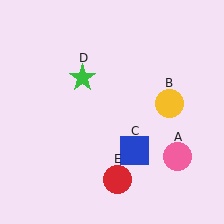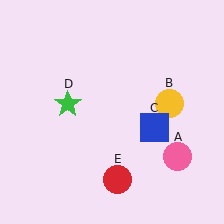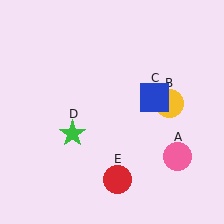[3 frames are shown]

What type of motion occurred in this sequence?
The blue square (object C), green star (object D) rotated counterclockwise around the center of the scene.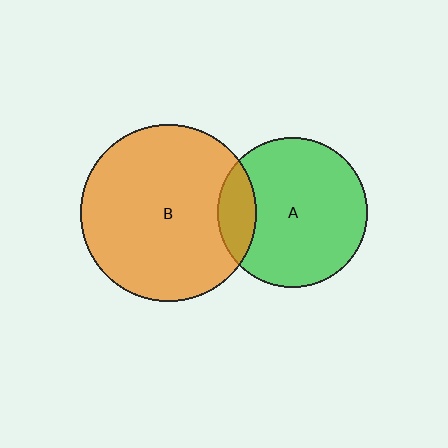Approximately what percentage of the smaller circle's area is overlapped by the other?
Approximately 15%.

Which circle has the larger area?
Circle B (orange).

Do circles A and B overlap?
Yes.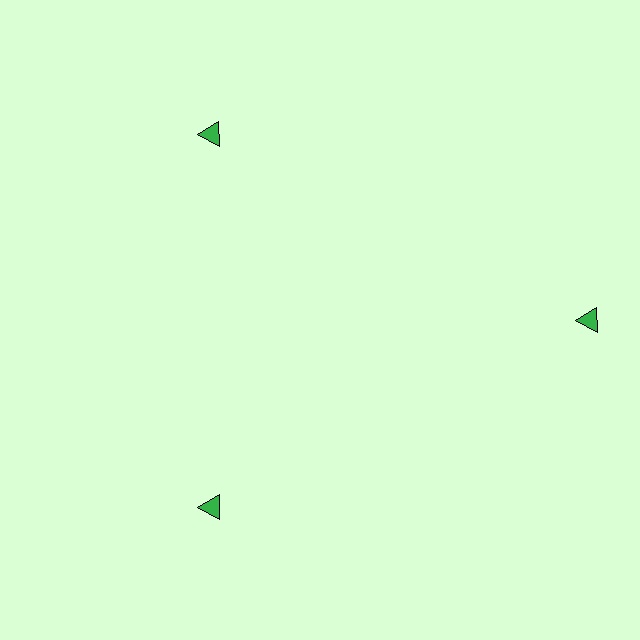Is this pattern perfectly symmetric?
No. The 3 green triangles are arranged in a ring, but one element near the 3 o'clock position is pushed outward from the center, breaking the 3-fold rotational symmetry.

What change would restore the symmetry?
The symmetry would be restored by moving it inward, back onto the ring so that all 3 triangles sit at equal angles and equal distance from the center.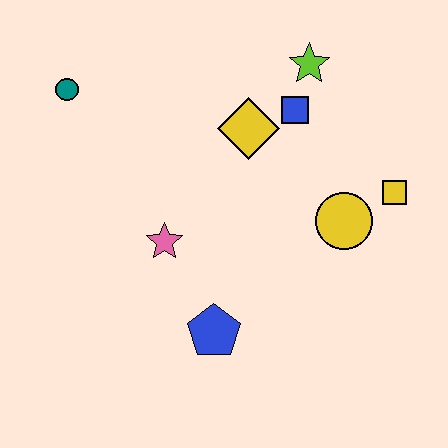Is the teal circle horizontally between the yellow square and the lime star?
No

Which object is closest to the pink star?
The blue pentagon is closest to the pink star.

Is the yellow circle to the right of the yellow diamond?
Yes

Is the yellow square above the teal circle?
No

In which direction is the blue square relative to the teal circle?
The blue square is to the right of the teal circle.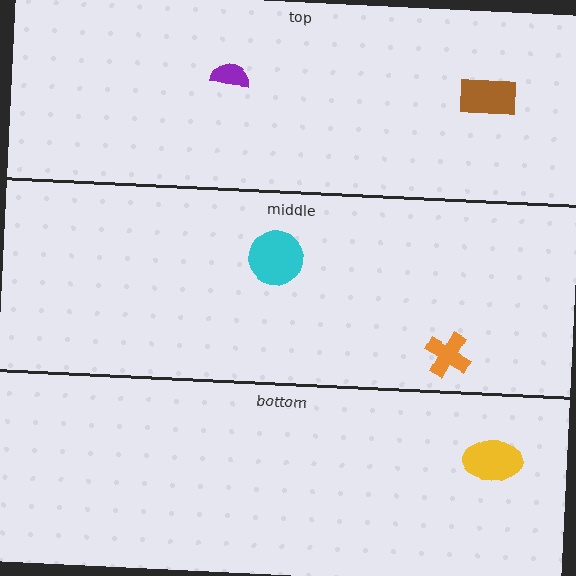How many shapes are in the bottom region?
1.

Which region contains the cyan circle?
The middle region.